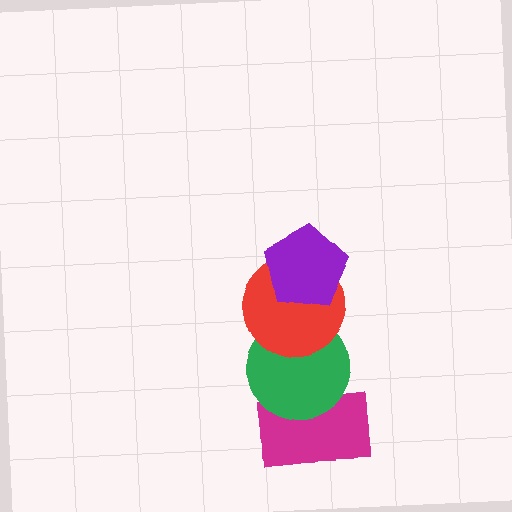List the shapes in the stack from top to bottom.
From top to bottom: the purple pentagon, the red circle, the green circle, the magenta rectangle.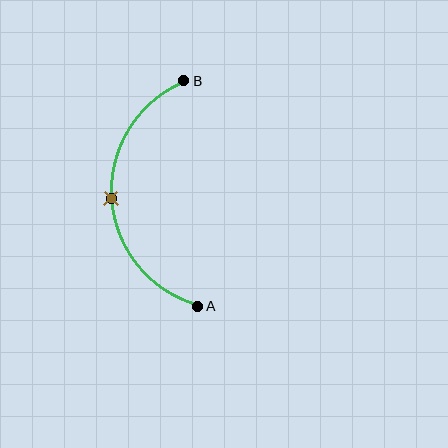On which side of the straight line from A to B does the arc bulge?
The arc bulges to the left of the straight line connecting A and B.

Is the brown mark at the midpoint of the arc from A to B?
Yes. The brown mark lies on the arc at equal arc-length from both A and B — it is the arc midpoint.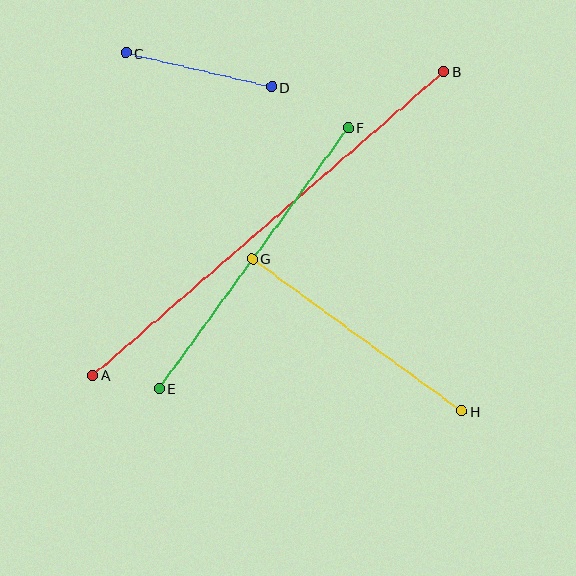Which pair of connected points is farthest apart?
Points A and B are farthest apart.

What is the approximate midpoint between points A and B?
The midpoint is at approximately (268, 223) pixels.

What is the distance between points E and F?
The distance is approximately 322 pixels.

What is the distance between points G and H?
The distance is approximately 259 pixels.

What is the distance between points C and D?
The distance is approximately 149 pixels.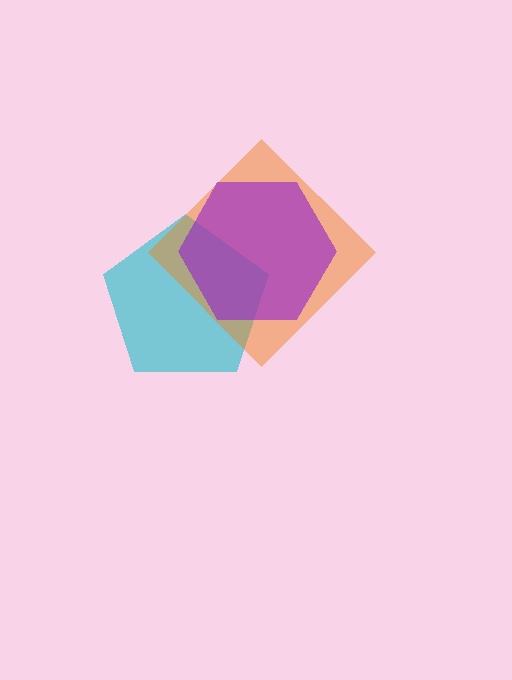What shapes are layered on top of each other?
The layered shapes are: a cyan pentagon, an orange diamond, a purple hexagon.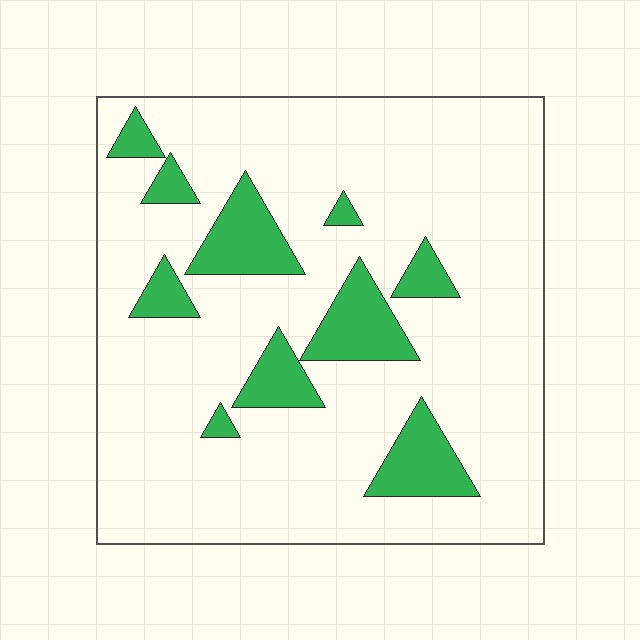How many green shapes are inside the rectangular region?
10.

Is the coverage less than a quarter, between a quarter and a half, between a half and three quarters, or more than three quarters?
Less than a quarter.